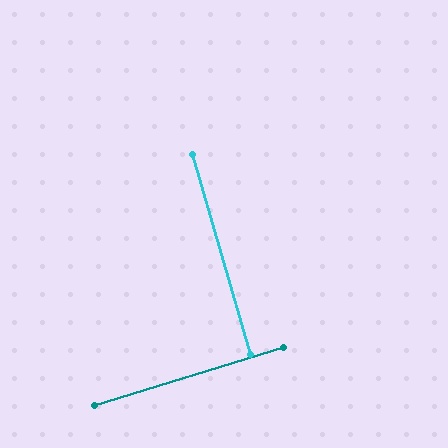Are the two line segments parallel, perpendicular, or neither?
Perpendicular — they meet at approximately 89°.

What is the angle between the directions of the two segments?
Approximately 89 degrees.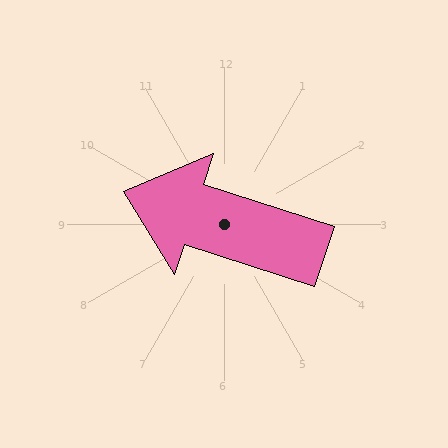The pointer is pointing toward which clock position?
Roughly 10 o'clock.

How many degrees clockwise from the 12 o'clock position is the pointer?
Approximately 288 degrees.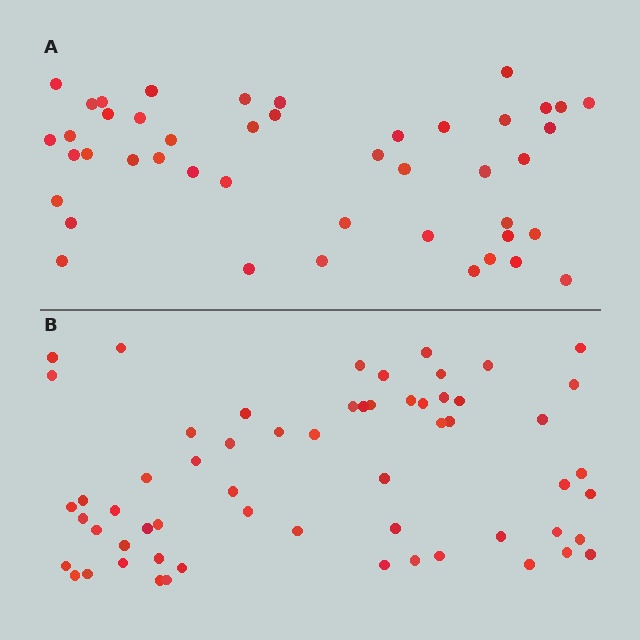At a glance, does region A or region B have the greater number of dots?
Region B (the bottom region) has more dots.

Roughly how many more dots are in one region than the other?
Region B has approximately 15 more dots than region A.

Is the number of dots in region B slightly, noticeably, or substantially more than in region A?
Region B has noticeably more, but not dramatically so. The ratio is roughly 1.3 to 1.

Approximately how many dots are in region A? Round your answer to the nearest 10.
About 40 dots. (The exact count is 45, which rounds to 40.)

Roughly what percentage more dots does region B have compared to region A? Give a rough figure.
About 35% more.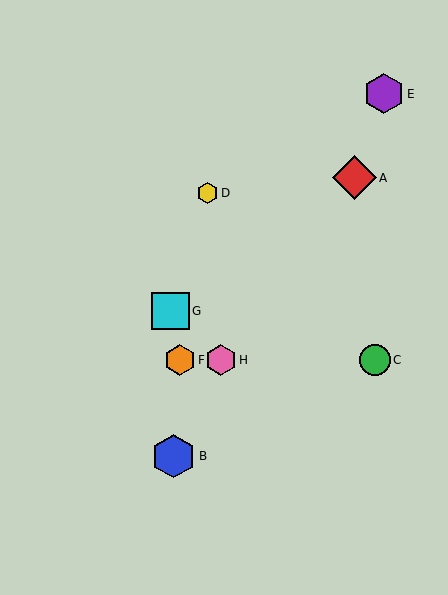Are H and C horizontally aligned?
Yes, both are at y≈360.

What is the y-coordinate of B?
Object B is at y≈456.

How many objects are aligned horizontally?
3 objects (C, F, H) are aligned horizontally.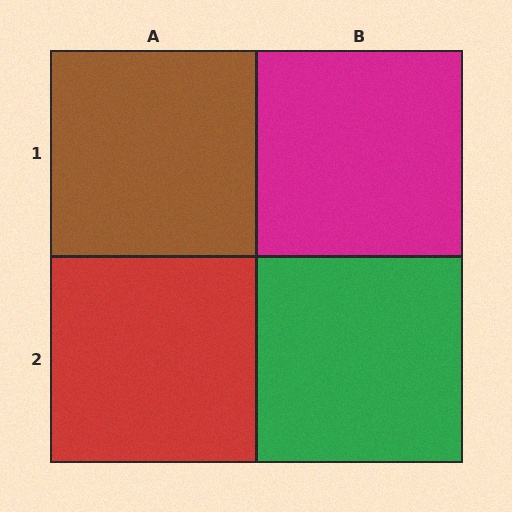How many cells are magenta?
1 cell is magenta.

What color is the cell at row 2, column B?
Green.